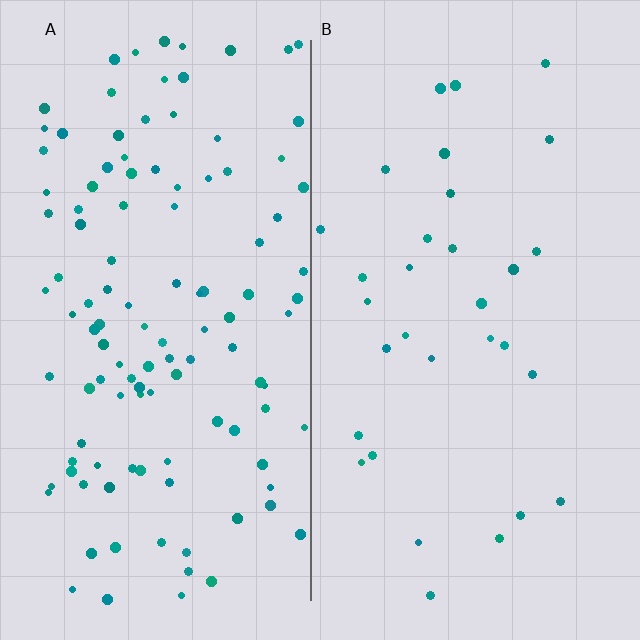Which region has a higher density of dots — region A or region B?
A (the left).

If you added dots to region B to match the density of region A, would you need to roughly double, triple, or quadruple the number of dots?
Approximately quadruple.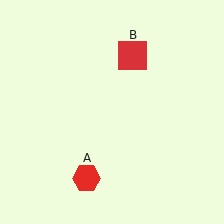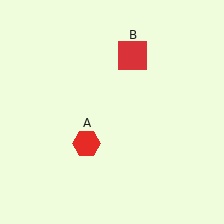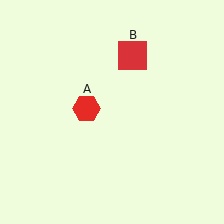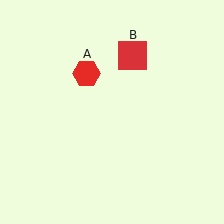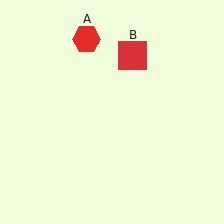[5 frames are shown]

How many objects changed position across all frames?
1 object changed position: red hexagon (object A).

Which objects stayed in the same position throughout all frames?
Red square (object B) remained stationary.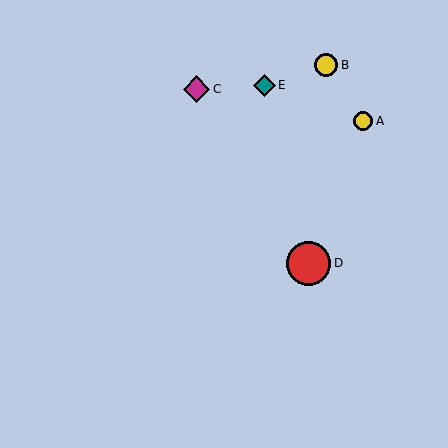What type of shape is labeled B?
Shape B is a yellow circle.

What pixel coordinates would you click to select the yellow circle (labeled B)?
Click at (326, 65) to select the yellow circle B.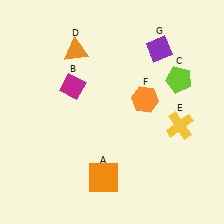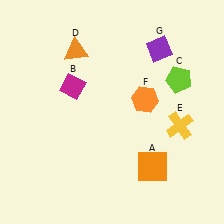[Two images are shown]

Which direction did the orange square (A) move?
The orange square (A) moved right.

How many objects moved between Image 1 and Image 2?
1 object moved between the two images.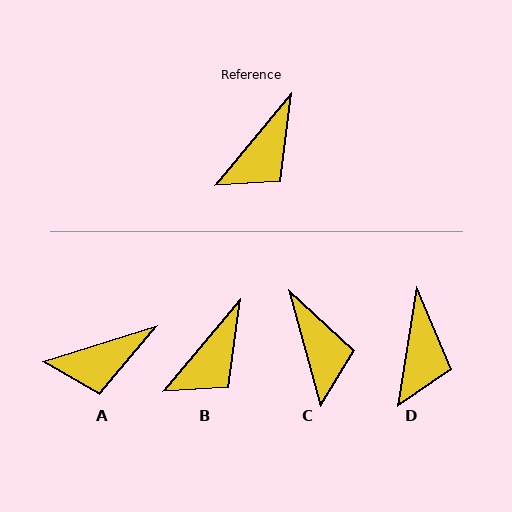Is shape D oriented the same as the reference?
No, it is off by about 30 degrees.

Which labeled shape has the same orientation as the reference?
B.